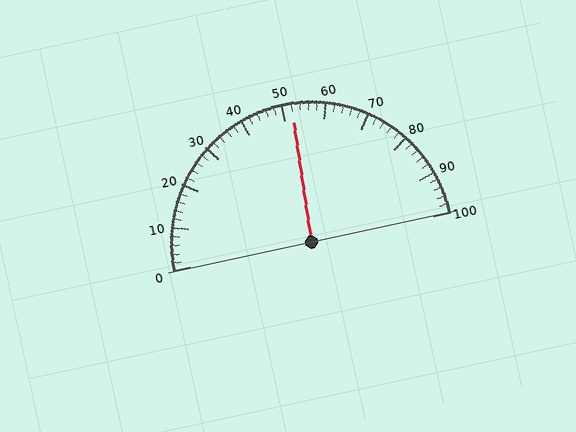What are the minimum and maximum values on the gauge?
The gauge ranges from 0 to 100.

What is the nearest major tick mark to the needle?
The nearest major tick mark is 50.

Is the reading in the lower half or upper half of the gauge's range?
The reading is in the upper half of the range (0 to 100).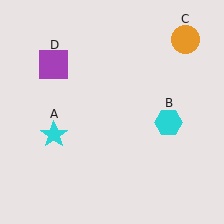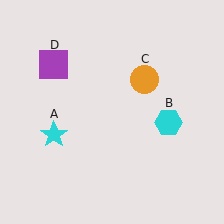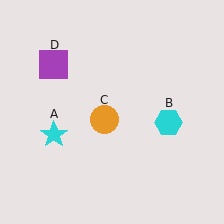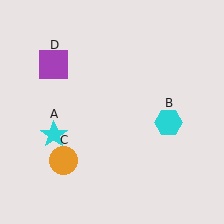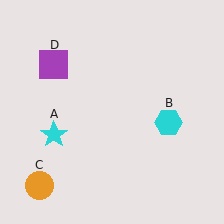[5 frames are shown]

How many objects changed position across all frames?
1 object changed position: orange circle (object C).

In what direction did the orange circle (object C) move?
The orange circle (object C) moved down and to the left.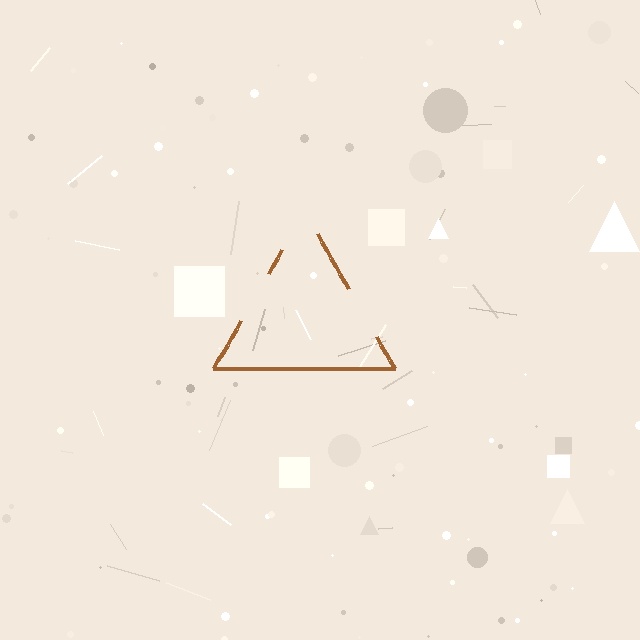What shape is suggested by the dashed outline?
The dashed outline suggests a triangle.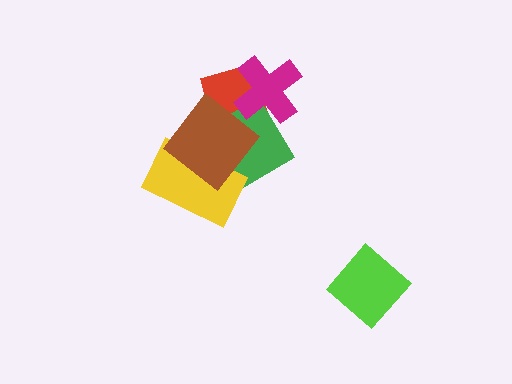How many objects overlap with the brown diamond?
3 objects overlap with the brown diamond.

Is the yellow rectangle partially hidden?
Yes, it is partially covered by another shape.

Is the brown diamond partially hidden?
No, no other shape covers it.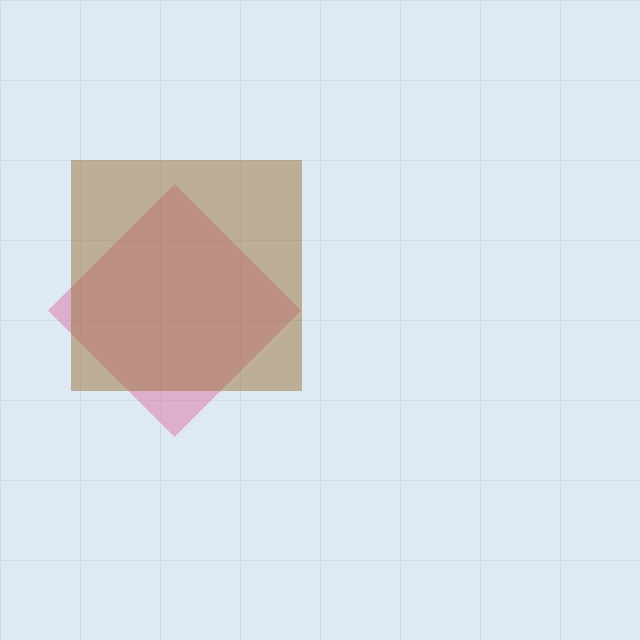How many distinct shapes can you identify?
There are 2 distinct shapes: a pink diamond, a brown square.